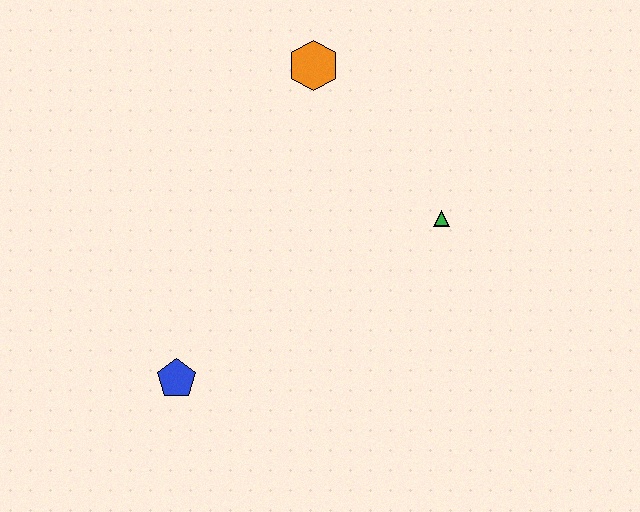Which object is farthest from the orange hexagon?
The blue pentagon is farthest from the orange hexagon.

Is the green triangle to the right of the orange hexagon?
Yes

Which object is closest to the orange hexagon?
The green triangle is closest to the orange hexagon.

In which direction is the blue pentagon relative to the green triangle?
The blue pentagon is to the left of the green triangle.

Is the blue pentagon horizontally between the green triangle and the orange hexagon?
No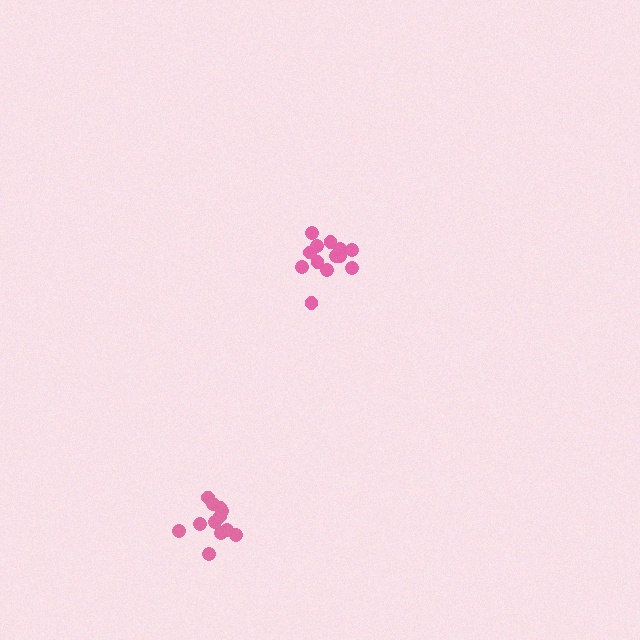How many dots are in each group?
Group 1: 13 dots, Group 2: 12 dots (25 total).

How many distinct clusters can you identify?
There are 2 distinct clusters.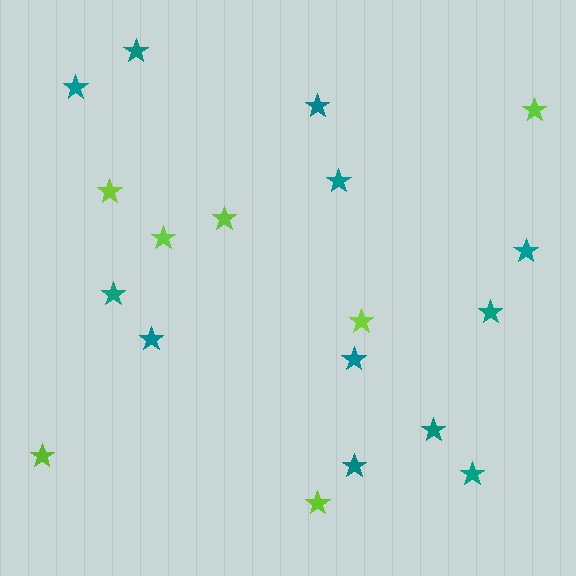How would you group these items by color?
There are 2 groups: one group of lime stars (7) and one group of teal stars (12).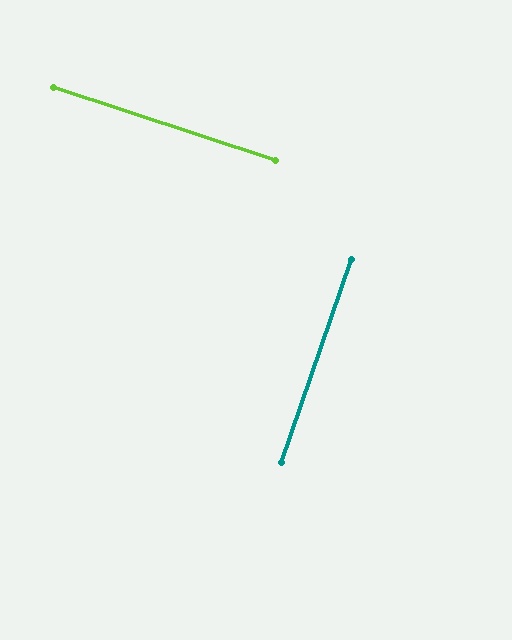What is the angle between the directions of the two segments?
Approximately 89 degrees.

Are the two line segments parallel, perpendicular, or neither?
Perpendicular — they meet at approximately 89°.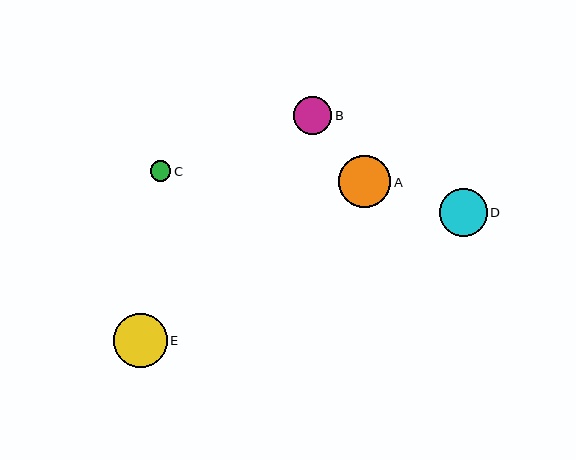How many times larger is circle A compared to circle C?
Circle A is approximately 2.5 times the size of circle C.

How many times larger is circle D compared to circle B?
Circle D is approximately 1.3 times the size of circle B.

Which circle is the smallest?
Circle C is the smallest with a size of approximately 21 pixels.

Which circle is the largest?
Circle E is the largest with a size of approximately 54 pixels.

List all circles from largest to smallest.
From largest to smallest: E, A, D, B, C.